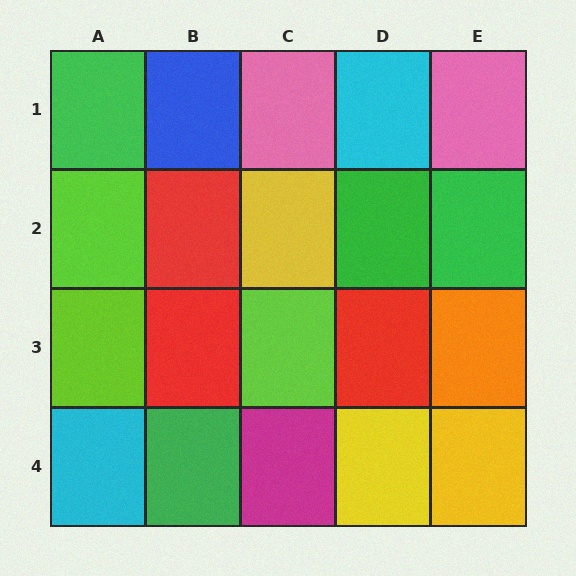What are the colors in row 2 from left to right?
Lime, red, yellow, green, green.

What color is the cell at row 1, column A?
Green.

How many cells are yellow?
3 cells are yellow.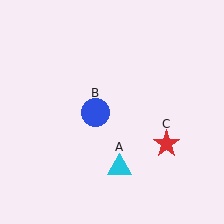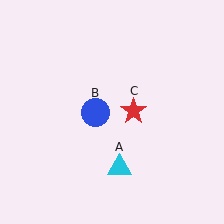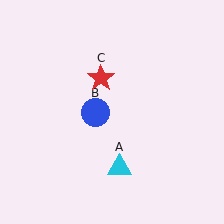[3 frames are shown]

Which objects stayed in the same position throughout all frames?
Cyan triangle (object A) and blue circle (object B) remained stationary.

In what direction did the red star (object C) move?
The red star (object C) moved up and to the left.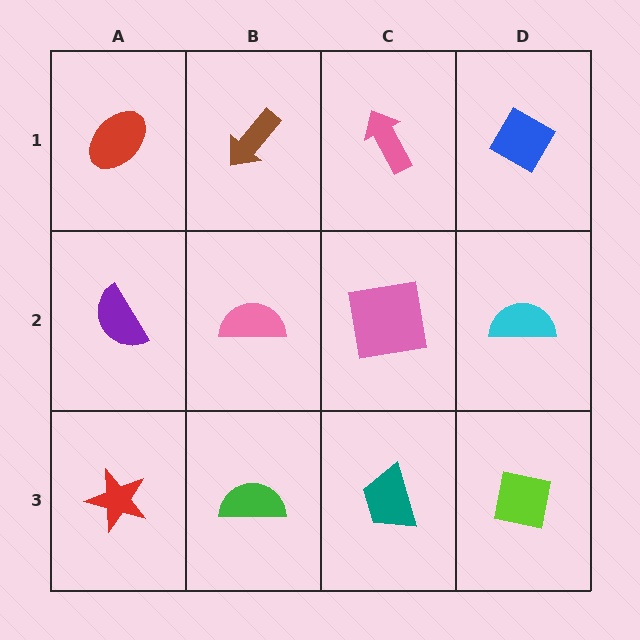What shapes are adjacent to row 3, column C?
A pink square (row 2, column C), a green semicircle (row 3, column B), a lime square (row 3, column D).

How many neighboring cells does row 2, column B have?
4.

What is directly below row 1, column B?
A pink semicircle.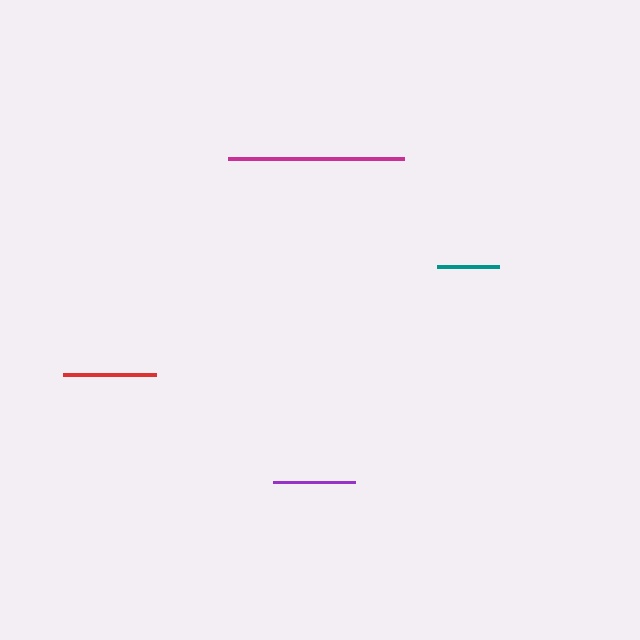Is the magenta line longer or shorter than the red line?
The magenta line is longer than the red line.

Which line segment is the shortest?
The teal line is the shortest at approximately 62 pixels.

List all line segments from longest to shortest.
From longest to shortest: magenta, red, purple, teal.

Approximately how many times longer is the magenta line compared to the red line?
The magenta line is approximately 1.9 times the length of the red line.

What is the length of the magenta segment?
The magenta segment is approximately 175 pixels long.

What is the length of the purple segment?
The purple segment is approximately 82 pixels long.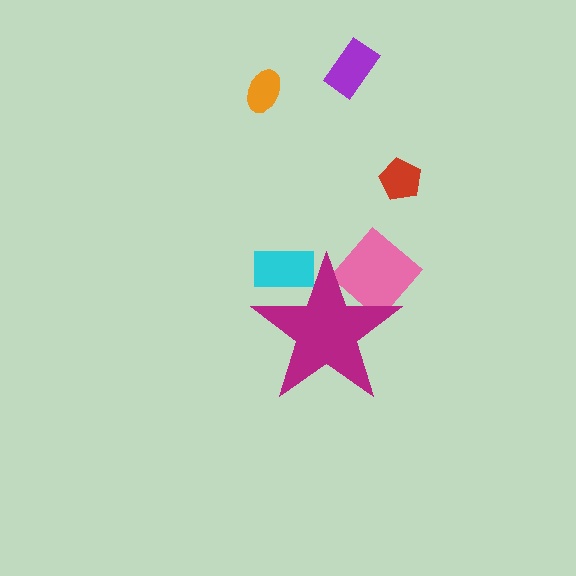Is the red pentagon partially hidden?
No, the red pentagon is fully visible.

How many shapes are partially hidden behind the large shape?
2 shapes are partially hidden.